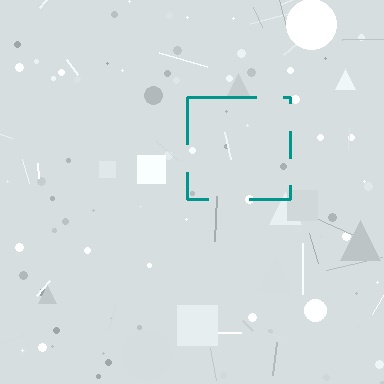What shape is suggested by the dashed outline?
The dashed outline suggests a square.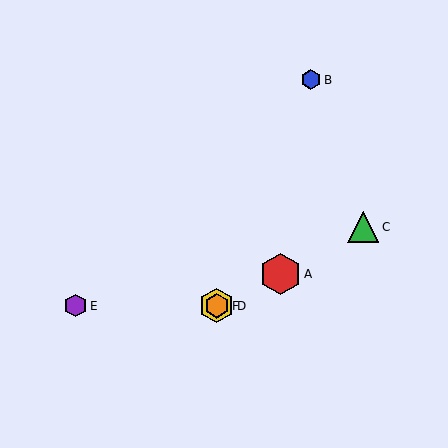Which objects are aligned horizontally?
Objects D, E, F are aligned horizontally.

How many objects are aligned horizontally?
3 objects (D, E, F) are aligned horizontally.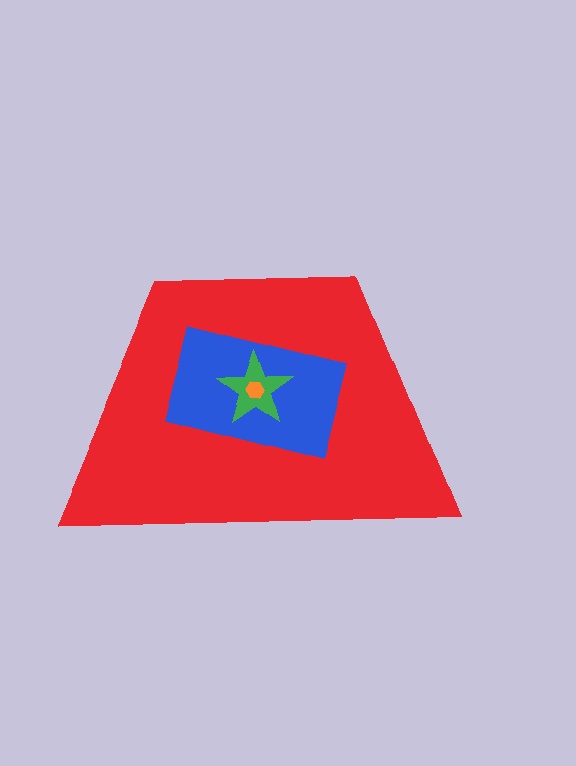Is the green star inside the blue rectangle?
Yes.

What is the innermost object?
The orange hexagon.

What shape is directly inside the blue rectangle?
The green star.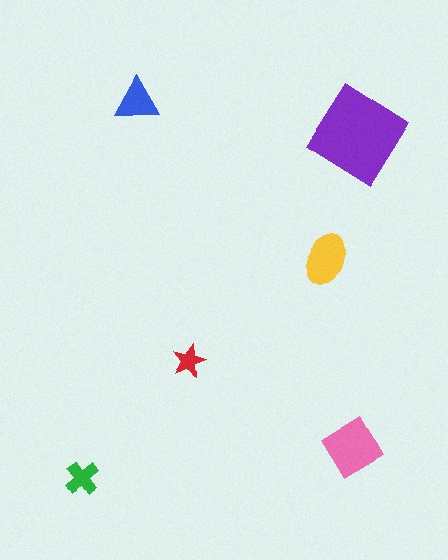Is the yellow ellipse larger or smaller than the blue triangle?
Larger.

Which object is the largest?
The purple diamond.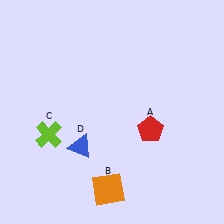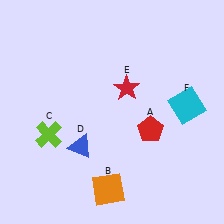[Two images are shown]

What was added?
A red star (E), a cyan square (F) were added in Image 2.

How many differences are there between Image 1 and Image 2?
There are 2 differences between the two images.